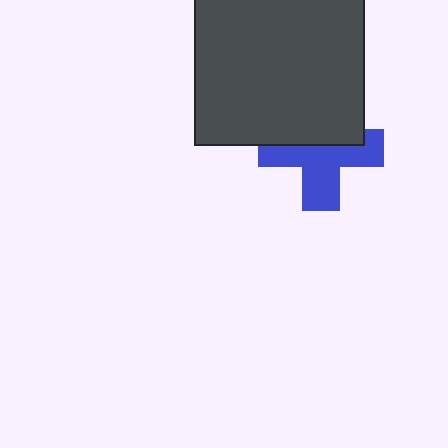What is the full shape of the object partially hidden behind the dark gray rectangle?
The partially hidden object is a blue cross.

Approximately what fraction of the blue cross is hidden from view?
Roughly 42% of the blue cross is hidden behind the dark gray rectangle.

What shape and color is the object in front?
The object in front is a dark gray rectangle.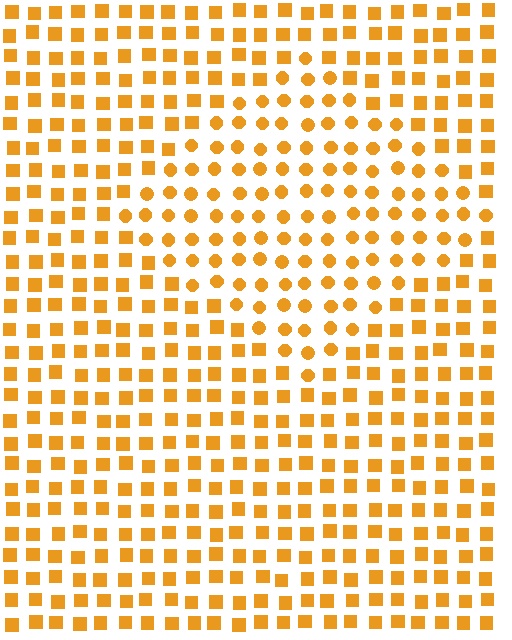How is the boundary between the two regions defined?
The boundary is defined by a change in element shape: circles inside vs. squares outside. All elements share the same color and spacing.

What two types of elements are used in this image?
The image uses circles inside the diamond region and squares outside it.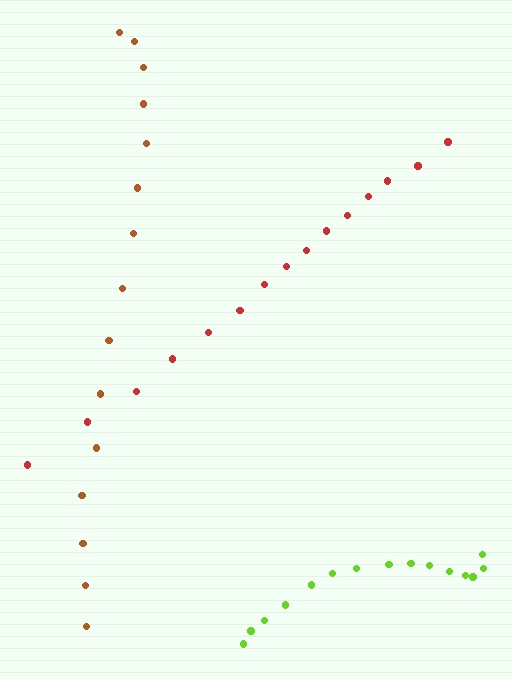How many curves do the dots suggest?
There are 3 distinct paths.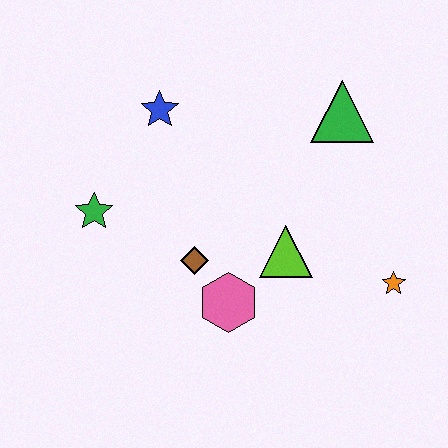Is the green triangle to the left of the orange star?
Yes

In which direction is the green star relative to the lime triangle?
The green star is to the left of the lime triangle.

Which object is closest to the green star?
The brown diamond is closest to the green star.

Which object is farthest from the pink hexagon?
The green triangle is farthest from the pink hexagon.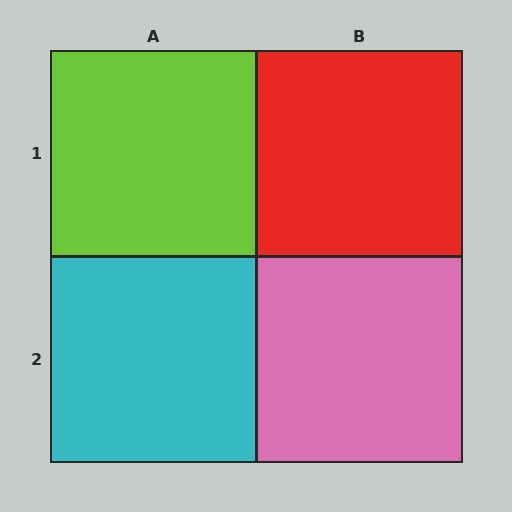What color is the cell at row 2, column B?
Pink.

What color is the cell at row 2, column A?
Cyan.